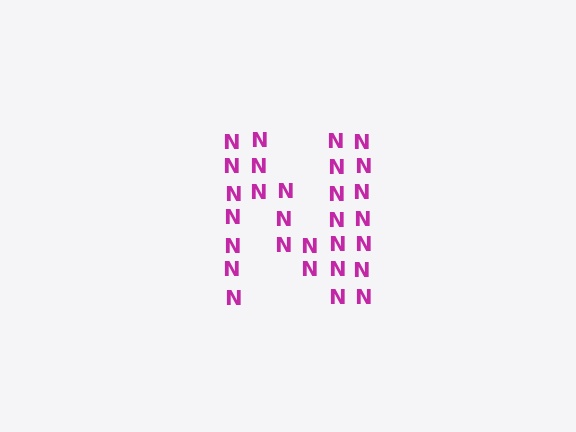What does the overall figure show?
The overall figure shows the letter N.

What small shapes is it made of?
It is made of small letter N's.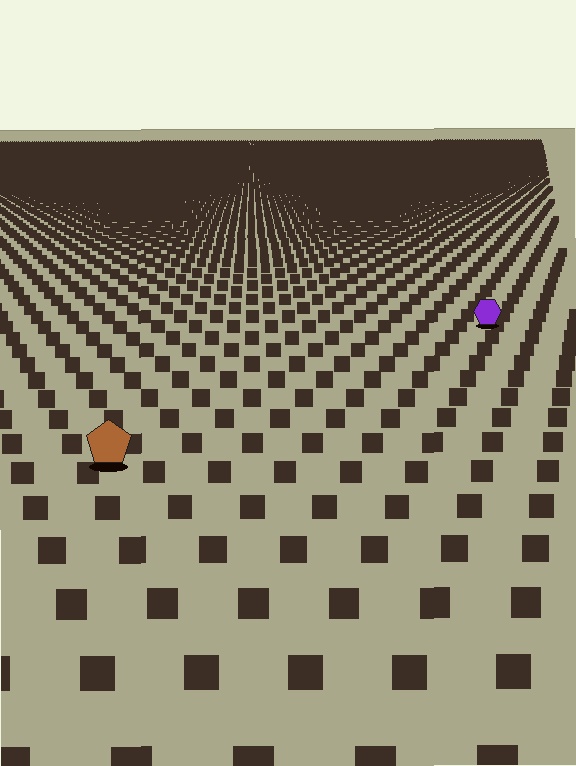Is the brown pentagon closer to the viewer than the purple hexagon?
Yes. The brown pentagon is closer — you can tell from the texture gradient: the ground texture is coarser near it.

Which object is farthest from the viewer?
The purple hexagon is farthest from the viewer. It appears smaller and the ground texture around it is denser.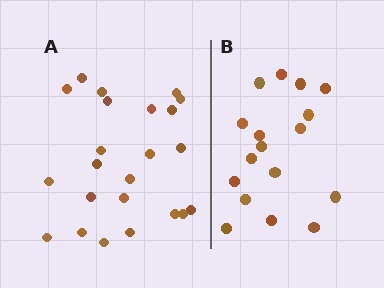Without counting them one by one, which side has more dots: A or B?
Region A (the left region) has more dots.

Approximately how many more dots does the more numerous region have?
Region A has about 6 more dots than region B.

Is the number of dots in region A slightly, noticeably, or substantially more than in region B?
Region A has noticeably more, but not dramatically so. The ratio is roughly 1.4 to 1.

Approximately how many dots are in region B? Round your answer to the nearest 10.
About 20 dots. (The exact count is 17, which rounds to 20.)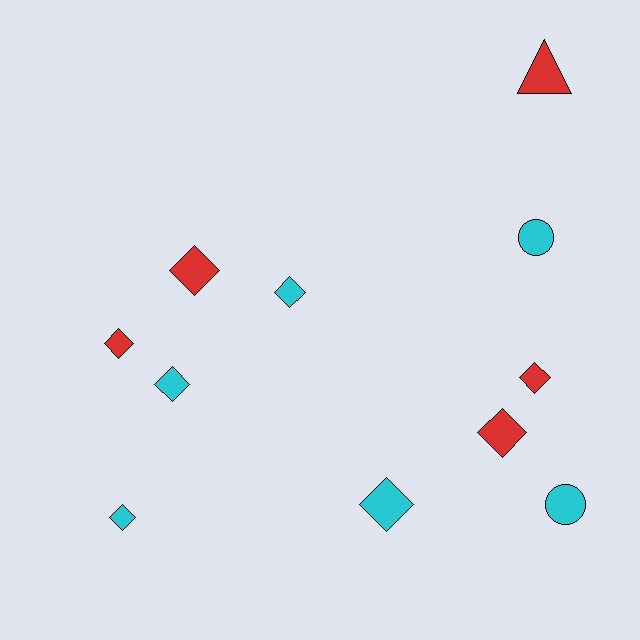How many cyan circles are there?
There are 2 cyan circles.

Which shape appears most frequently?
Diamond, with 8 objects.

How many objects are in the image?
There are 11 objects.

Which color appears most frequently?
Cyan, with 6 objects.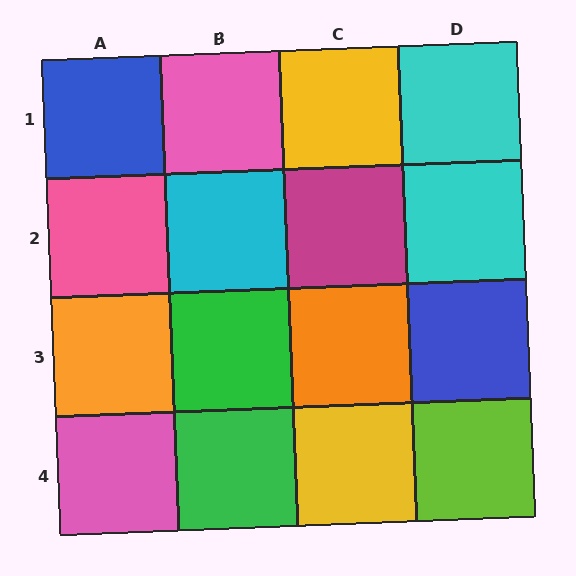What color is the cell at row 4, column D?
Lime.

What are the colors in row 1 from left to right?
Blue, pink, yellow, cyan.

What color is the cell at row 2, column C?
Magenta.